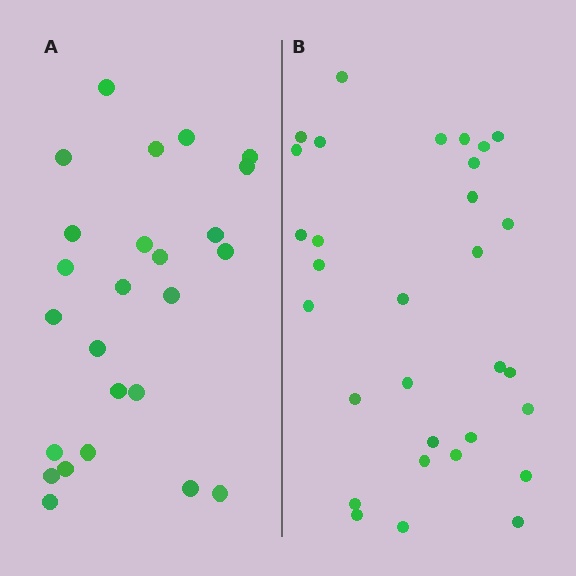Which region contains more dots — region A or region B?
Region B (the right region) has more dots.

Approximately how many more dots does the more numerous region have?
Region B has about 6 more dots than region A.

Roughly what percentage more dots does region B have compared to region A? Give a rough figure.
About 25% more.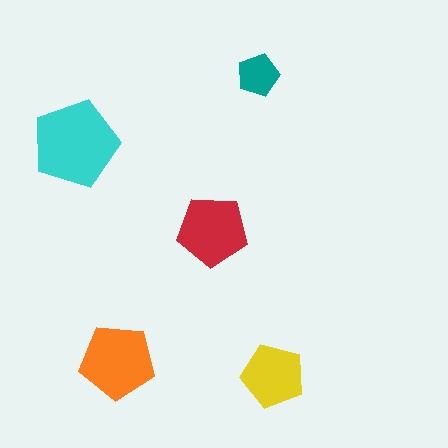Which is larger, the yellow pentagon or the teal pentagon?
The yellow one.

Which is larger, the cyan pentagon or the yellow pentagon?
The cyan one.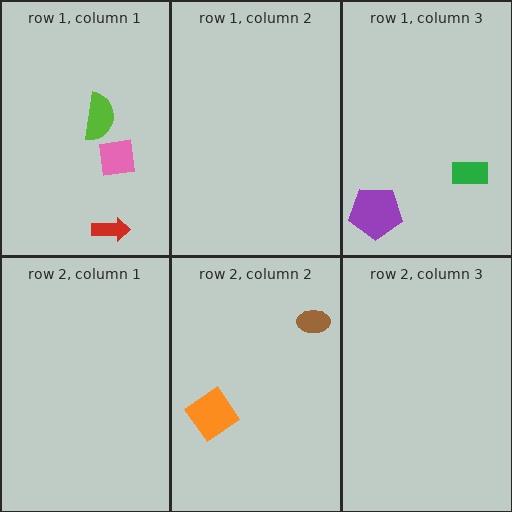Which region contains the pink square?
The row 1, column 1 region.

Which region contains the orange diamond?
The row 2, column 2 region.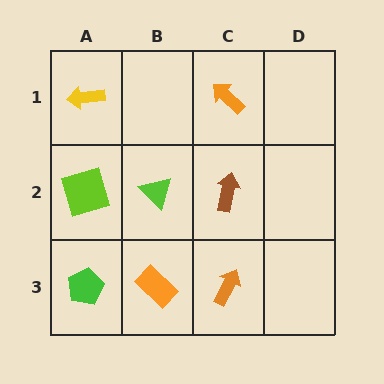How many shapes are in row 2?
3 shapes.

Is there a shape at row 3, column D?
No, that cell is empty.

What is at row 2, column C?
A brown arrow.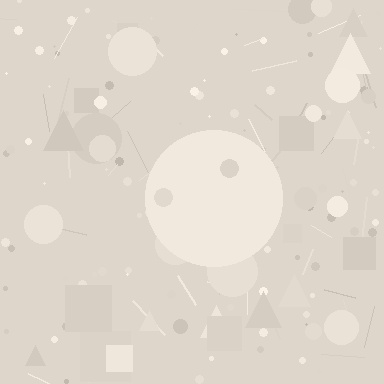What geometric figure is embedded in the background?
A circle is embedded in the background.